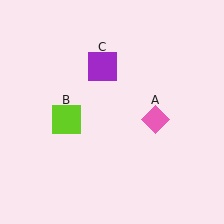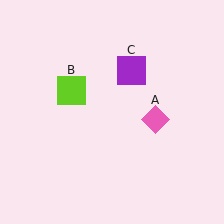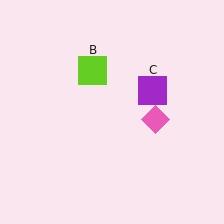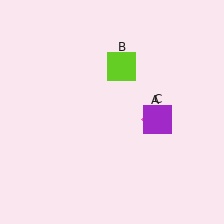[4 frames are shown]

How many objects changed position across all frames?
2 objects changed position: lime square (object B), purple square (object C).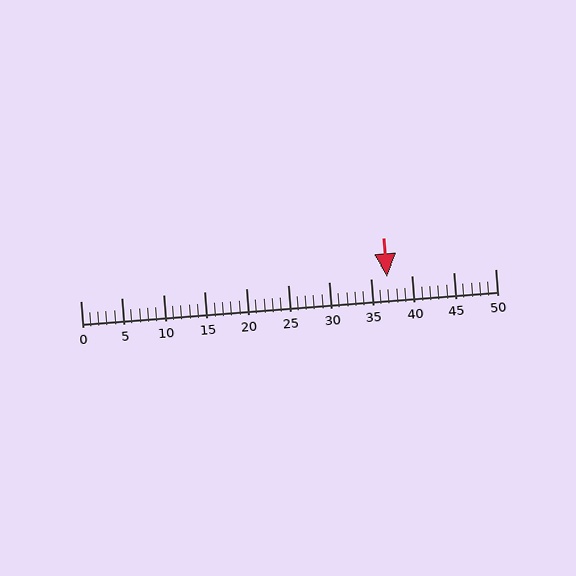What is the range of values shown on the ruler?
The ruler shows values from 0 to 50.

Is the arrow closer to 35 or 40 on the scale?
The arrow is closer to 35.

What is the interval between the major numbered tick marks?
The major tick marks are spaced 5 units apart.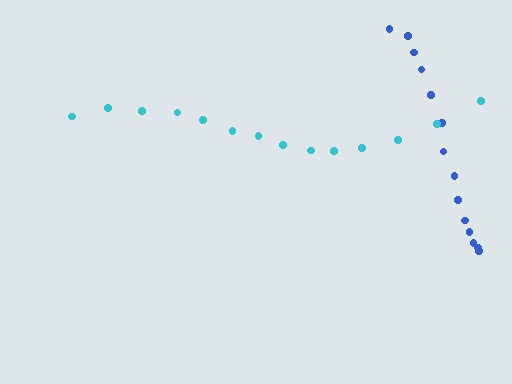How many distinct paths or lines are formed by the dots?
There are 2 distinct paths.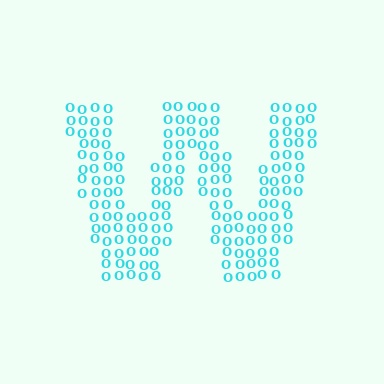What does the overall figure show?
The overall figure shows the letter W.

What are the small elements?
The small elements are letter O's.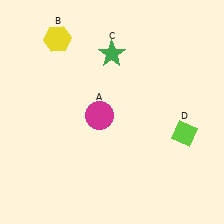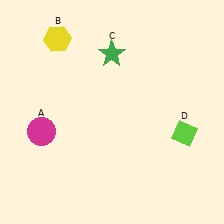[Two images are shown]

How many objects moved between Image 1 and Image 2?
1 object moved between the two images.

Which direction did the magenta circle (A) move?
The magenta circle (A) moved left.